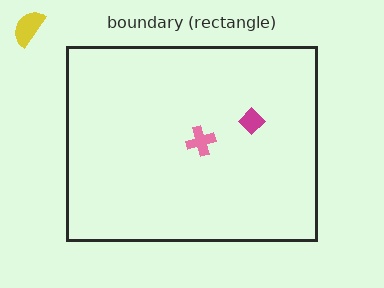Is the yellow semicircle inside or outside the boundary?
Outside.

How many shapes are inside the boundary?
2 inside, 1 outside.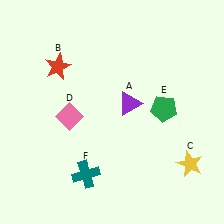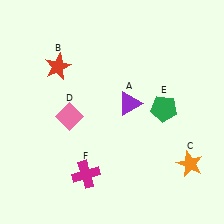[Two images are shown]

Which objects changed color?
C changed from yellow to orange. F changed from teal to magenta.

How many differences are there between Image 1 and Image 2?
There are 2 differences between the two images.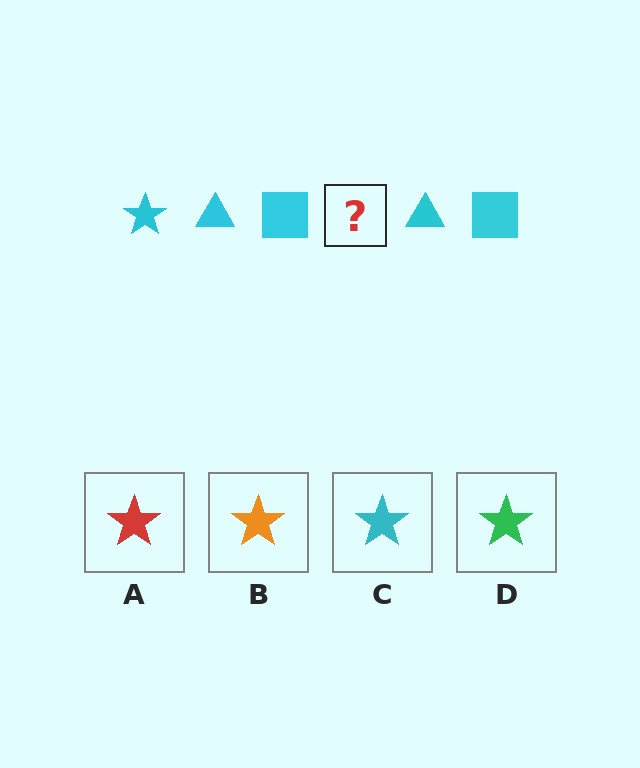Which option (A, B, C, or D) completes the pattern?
C.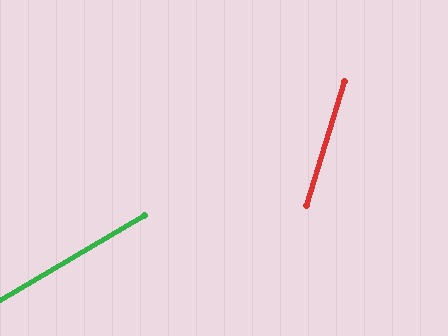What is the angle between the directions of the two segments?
Approximately 43 degrees.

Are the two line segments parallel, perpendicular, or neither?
Neither parallel nor perpendicular — they differ by about 43°.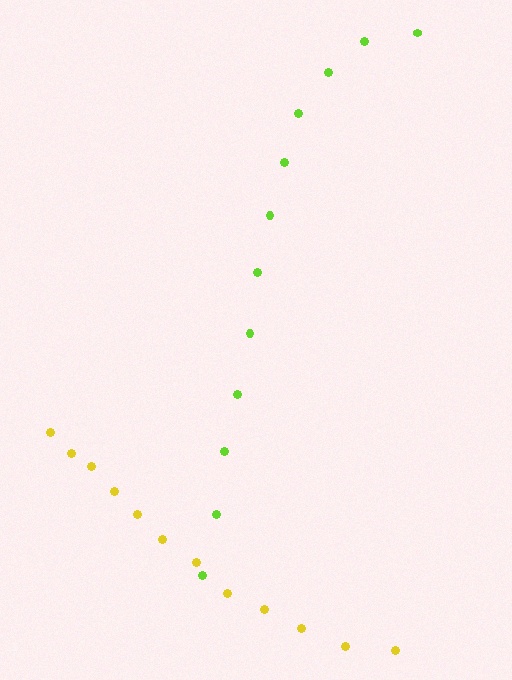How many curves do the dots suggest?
There are 2 distinct paths.